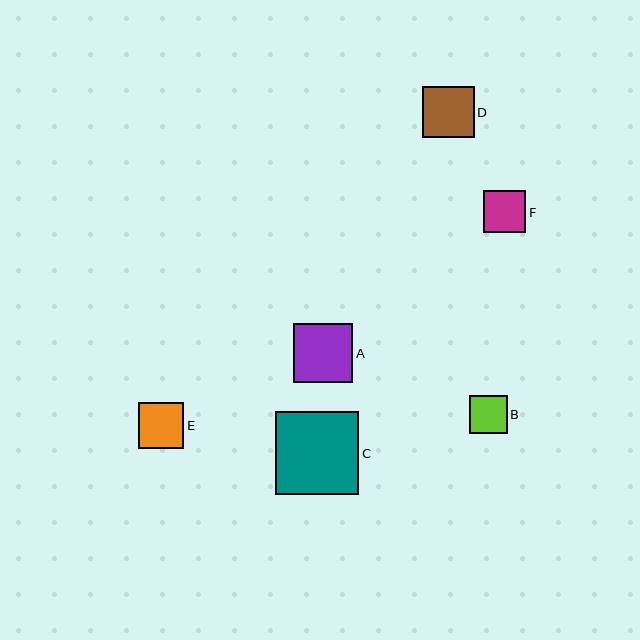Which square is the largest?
Square C is the largest with a size of approximately 83 pixels.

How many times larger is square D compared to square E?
Square D is approximately 1.1 times the size of square E.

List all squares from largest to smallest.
From largest to smallest: C, A, D, E, F, B.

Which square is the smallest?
Square B is the smallest with a size of approximately 38 pixels.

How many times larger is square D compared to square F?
Square D is approximately 1.2 times the size of square F.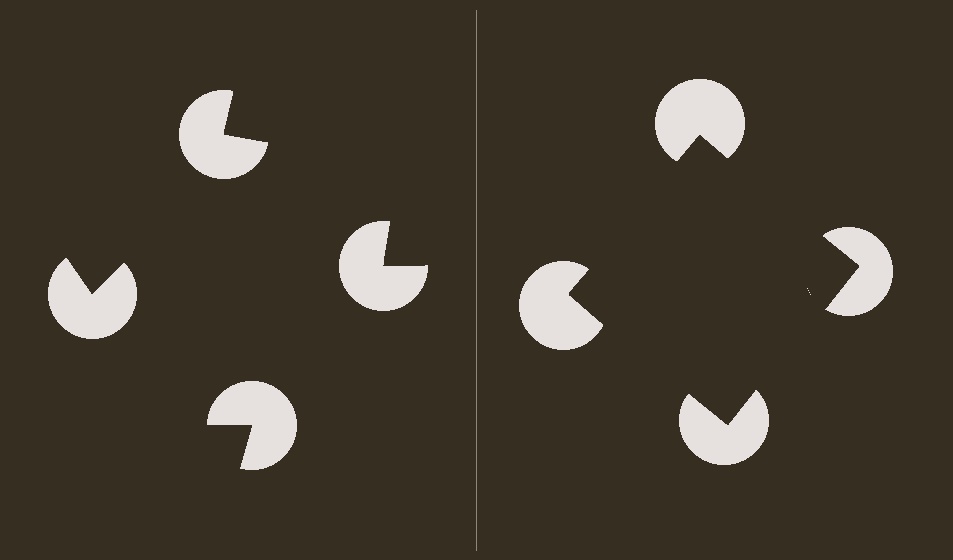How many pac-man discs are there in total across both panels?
8 — 4 on each side.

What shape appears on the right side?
An illusory square.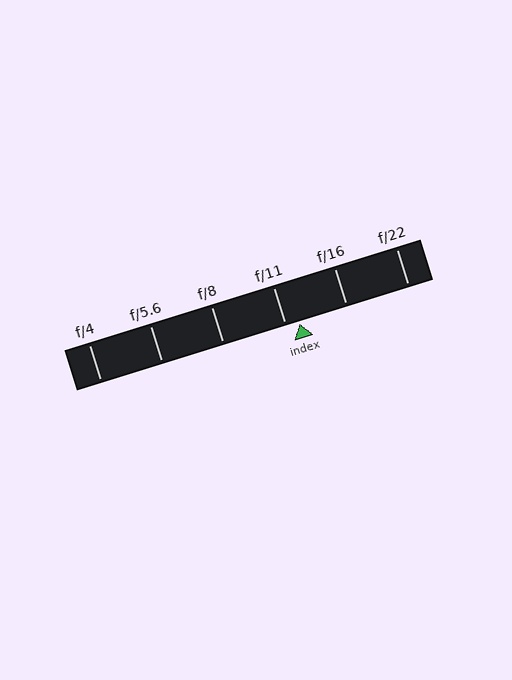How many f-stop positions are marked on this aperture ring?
There are 6 f-stop positions marked.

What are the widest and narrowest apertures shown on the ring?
The widest aperture shown is f/4 and the narrowest is f/22.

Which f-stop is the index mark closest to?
The index mark is closest to f/11.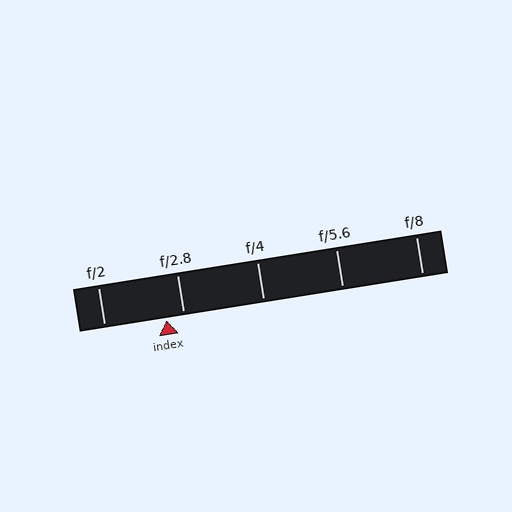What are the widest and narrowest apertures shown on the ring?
The widest aperture shown is f/2 and the narrowest is f/8.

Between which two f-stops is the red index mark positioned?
The index mark is between f/2 and f/2.8.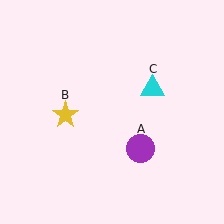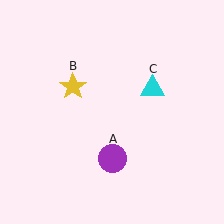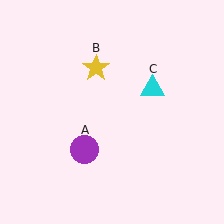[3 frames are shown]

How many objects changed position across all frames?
2 objects changed position: purple circle (object A), yellow star (object B).